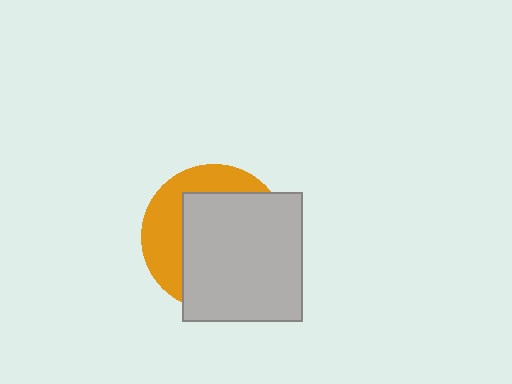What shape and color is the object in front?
The object in front is a light gray rectangle.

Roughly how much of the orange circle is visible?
A small part of it is visible (roughly 34%).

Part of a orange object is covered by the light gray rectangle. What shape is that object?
It is a circle.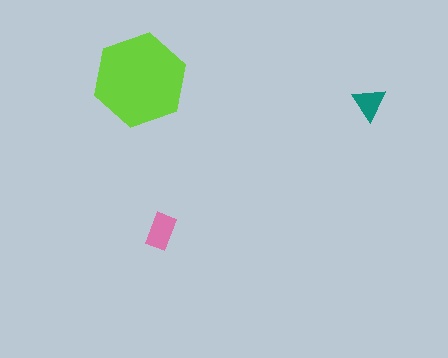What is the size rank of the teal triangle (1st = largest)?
3rd.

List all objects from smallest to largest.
The teal triangle, the pink rectangle, the lime hexagon.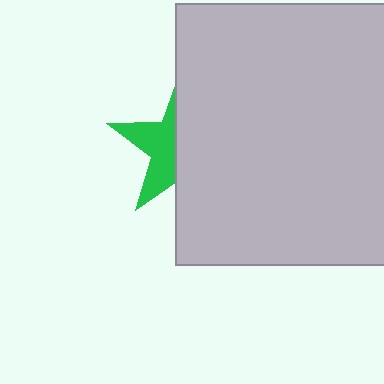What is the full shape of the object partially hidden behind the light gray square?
The partially hidden object is a green star.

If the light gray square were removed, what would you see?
You would see the complete green star.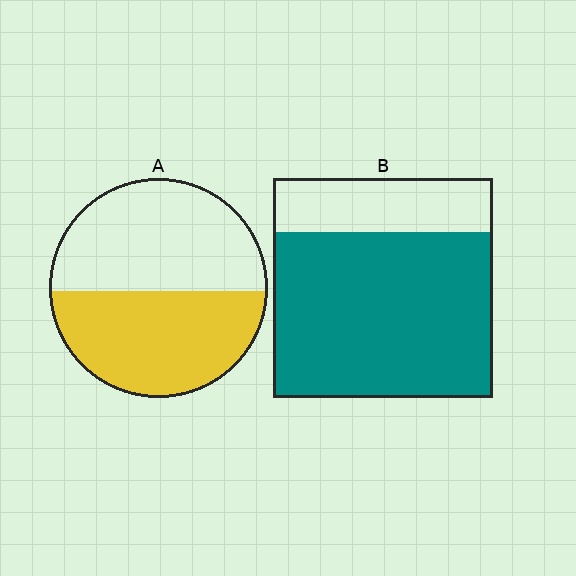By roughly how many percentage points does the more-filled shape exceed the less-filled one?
By roughly 25 percentage points (B over A).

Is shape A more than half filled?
Roughly half.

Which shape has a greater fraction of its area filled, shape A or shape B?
Shape B.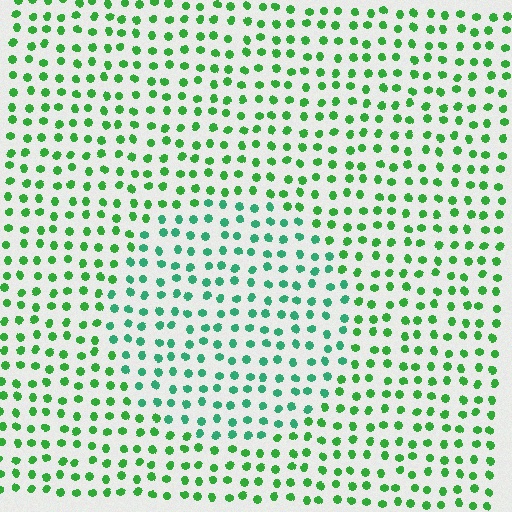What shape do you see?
I see a circle.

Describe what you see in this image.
The image is filled with small green elements in a uniform arrangement. A circle-shaped region is visible where the elements are tinted to a slightly different hue, forming a subtle color boundary.